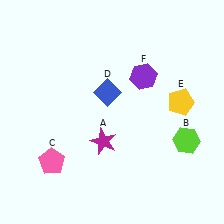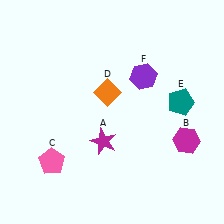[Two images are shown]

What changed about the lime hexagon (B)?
In Image 1, B is lime. In Image 2, it changed to magenta.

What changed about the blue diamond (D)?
In Image 1, D is blue. In Image 2, it changed to orange.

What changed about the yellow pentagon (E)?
In Image 1, E is yellow. In Image 2, it changed to teal.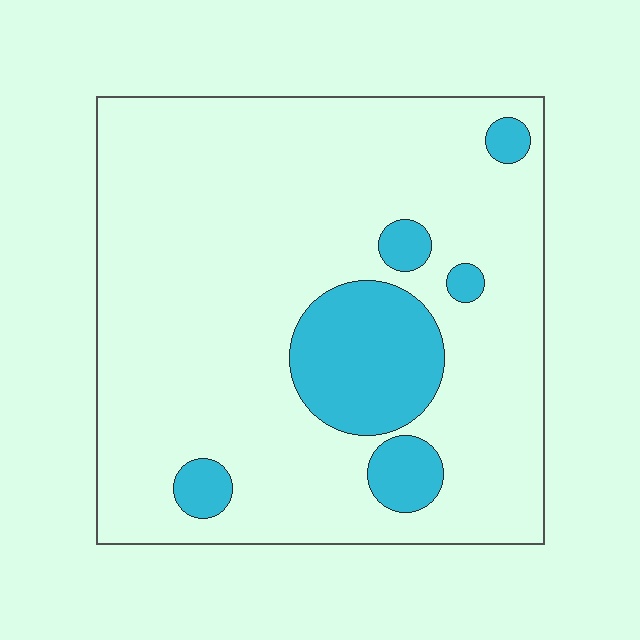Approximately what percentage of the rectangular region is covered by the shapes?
Approximately 15%.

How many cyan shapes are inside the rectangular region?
6.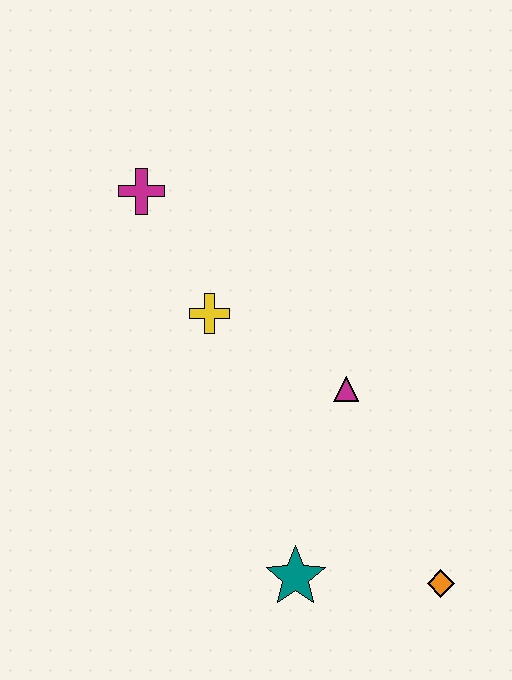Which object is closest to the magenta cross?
The yellow cross is closest to the magenta cross.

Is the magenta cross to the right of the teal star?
No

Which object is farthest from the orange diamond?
The magenta cross is farthest from the orange diamond.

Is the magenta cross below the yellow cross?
No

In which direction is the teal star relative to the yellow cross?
The teal star is below the yellow cross.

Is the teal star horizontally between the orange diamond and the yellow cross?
Yes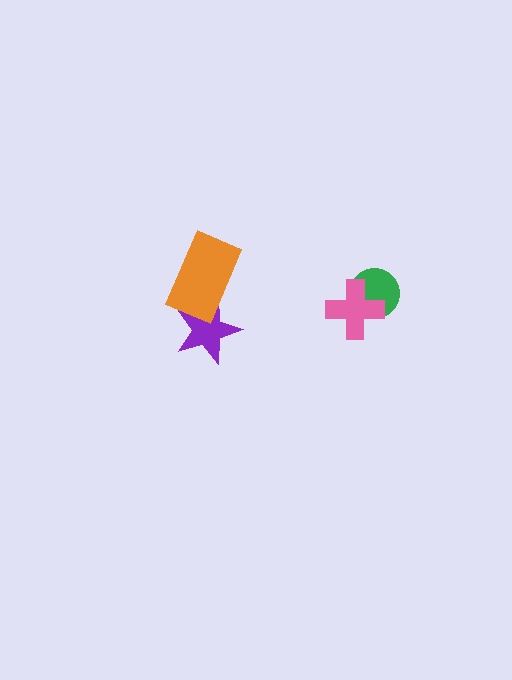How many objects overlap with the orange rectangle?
1 object overlaps with the orange rectangle.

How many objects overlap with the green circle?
1 object overlaps with the green circle.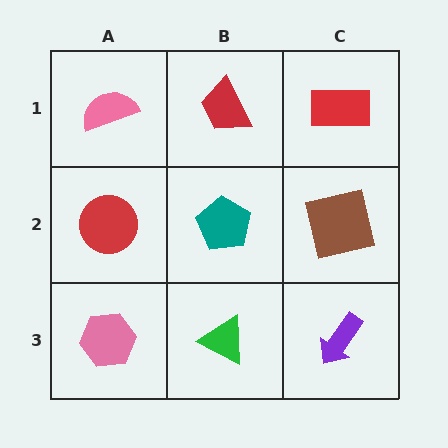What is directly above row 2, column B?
A red trapezoid.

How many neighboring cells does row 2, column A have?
3.